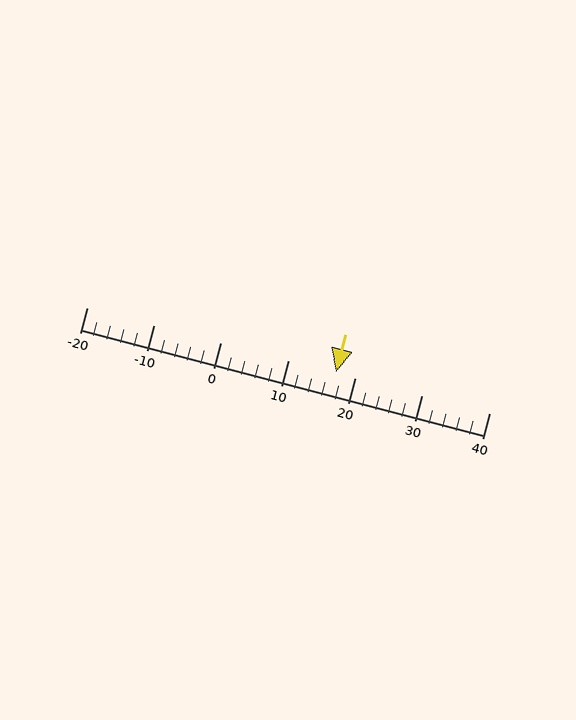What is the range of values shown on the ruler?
The ruler shows values from -20 to 40.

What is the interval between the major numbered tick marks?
The major tick marks are spaced 10 units apart.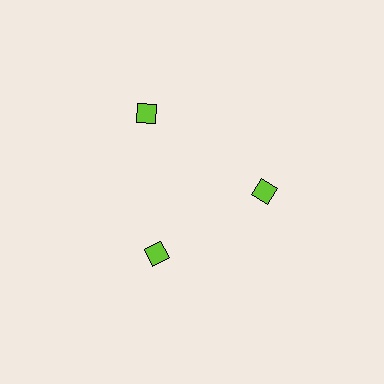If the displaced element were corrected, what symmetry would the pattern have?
It would have 3-fold rotational symmetry — the pattern would map onto itself every 120 degrees.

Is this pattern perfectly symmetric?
No. The 3 lime squares are arranged in a ring, but one element near the 11 o'clock position is pushed outward from the center, breaking the 3-fold rotational symmetry.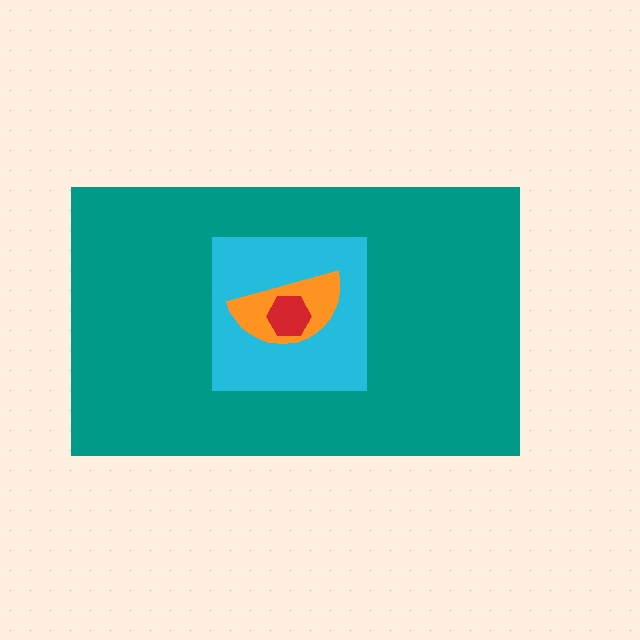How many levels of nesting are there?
4.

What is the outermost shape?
The teal rectangle.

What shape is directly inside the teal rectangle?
The cyan square.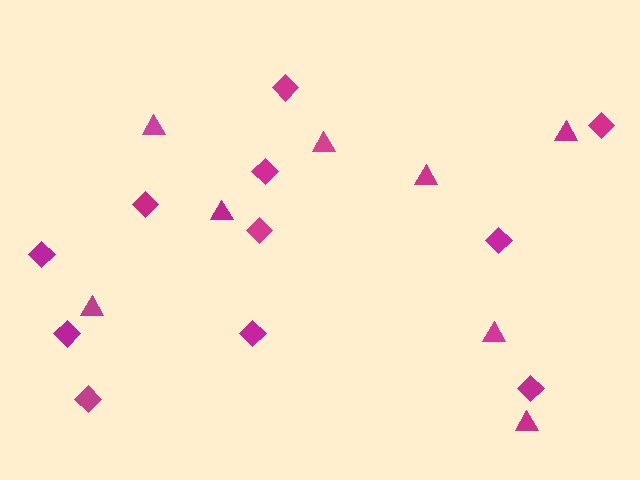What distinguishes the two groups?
There are 2 groups: one group of triangles (8) and one group of diamonds (11).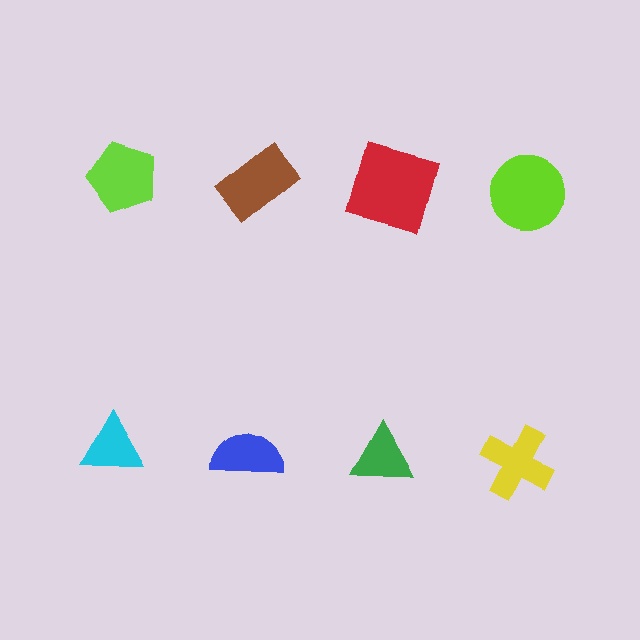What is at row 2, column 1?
A cyan triangle.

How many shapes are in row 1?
4 shapes.